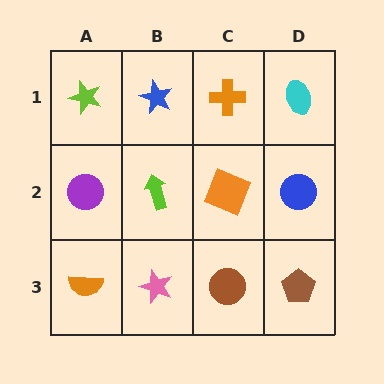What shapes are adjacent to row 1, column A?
A purple circle (row 2, column A), a blue star (row 1, column B).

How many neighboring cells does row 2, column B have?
4.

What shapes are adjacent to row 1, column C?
An orange square (row 2, column C), a blue star (row 1, column B), a cyan ellipse (row 1, column D).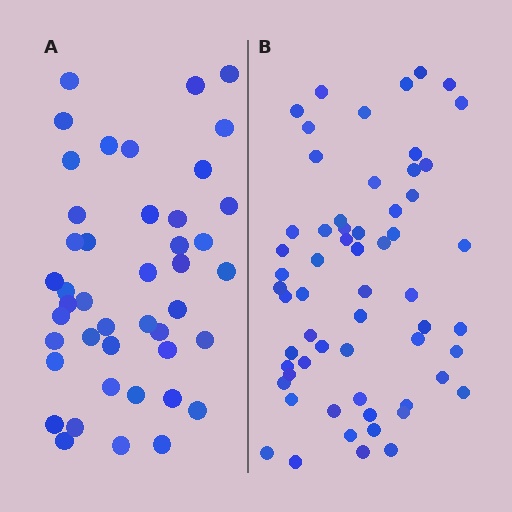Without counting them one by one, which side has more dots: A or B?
Region B (the right region) has more dots.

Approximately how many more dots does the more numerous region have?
Region B has approximately 15 more dots than region A.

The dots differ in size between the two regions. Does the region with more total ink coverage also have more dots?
No. Region A has more total ink coverage because its dots are larger, but region B actually contains more individual dots. Total area can be misleading — the number of items is what matters here.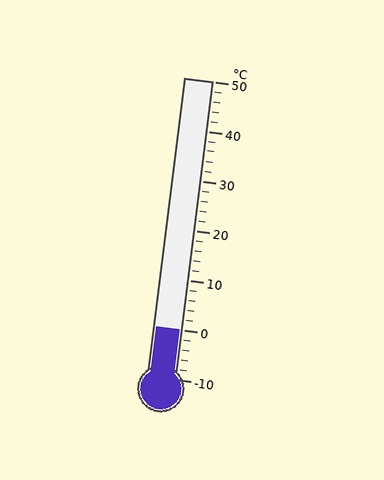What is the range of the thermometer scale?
The thermometer scale ranges from -10°C to 50°C.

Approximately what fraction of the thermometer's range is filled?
The thermometer is filled to approximately 15% of its range.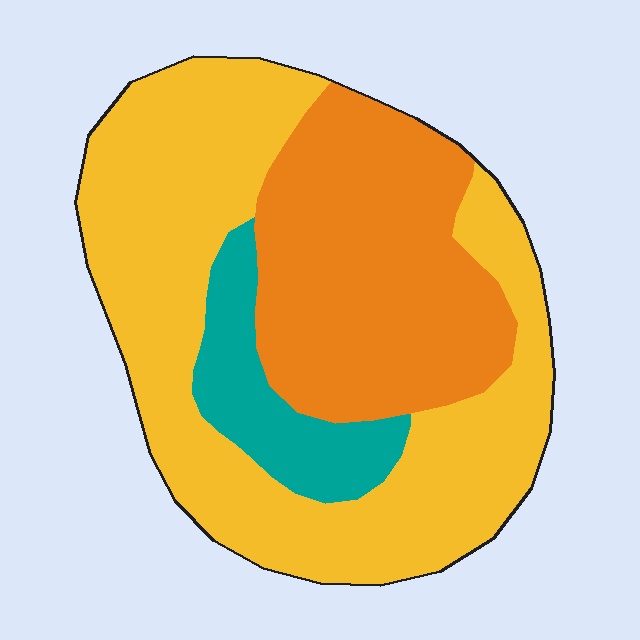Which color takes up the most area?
Yellow, at roughly 55%.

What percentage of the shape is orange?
Orange covers 34% of the shape.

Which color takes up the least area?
Teal, at roughly 10%.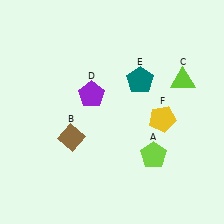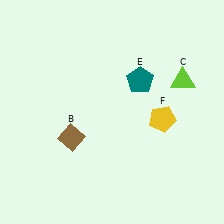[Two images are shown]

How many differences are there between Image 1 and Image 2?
There are 2 differences between the two images.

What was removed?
The purple pentagon (D), the lime pentagon (A) were removed in Image 2.